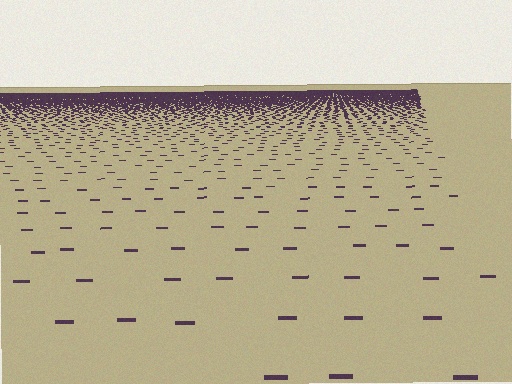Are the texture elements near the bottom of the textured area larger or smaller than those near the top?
Larger. Near the bottom, elements are closer to the viewer and appear at a bigger on-screen size.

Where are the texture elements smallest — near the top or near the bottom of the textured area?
Near the top.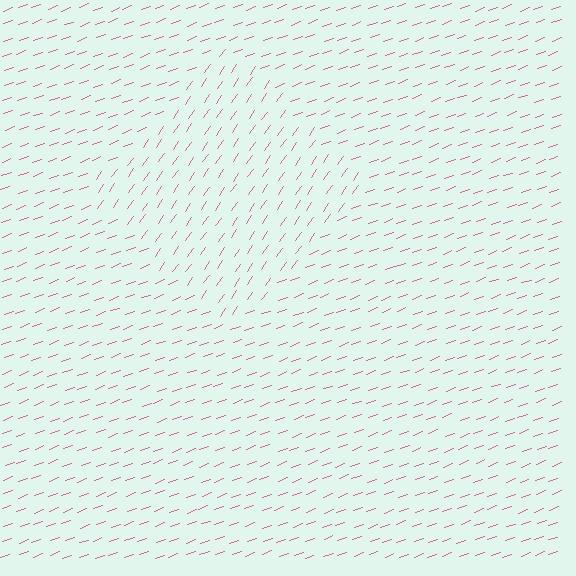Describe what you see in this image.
The image is filled with small pink line segments. A diamond region in the image has lines oriented differently from the surrounding lines, creating a visible texture boundary.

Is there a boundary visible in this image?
Yes, there is a texture boundary formed by a change in line orientation.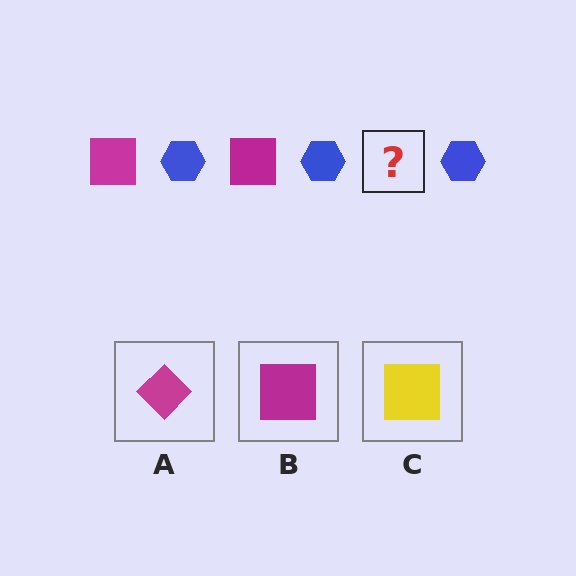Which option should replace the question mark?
Option B.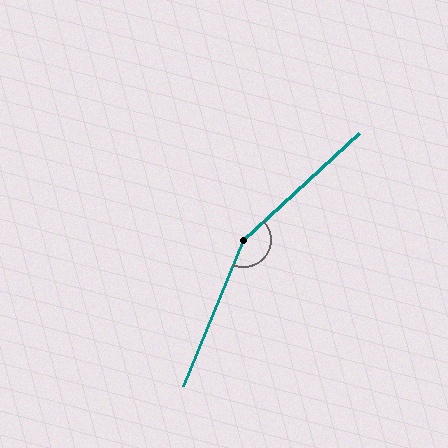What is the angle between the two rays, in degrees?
Approximately 155 degrees.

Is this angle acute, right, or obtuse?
It is obtuse.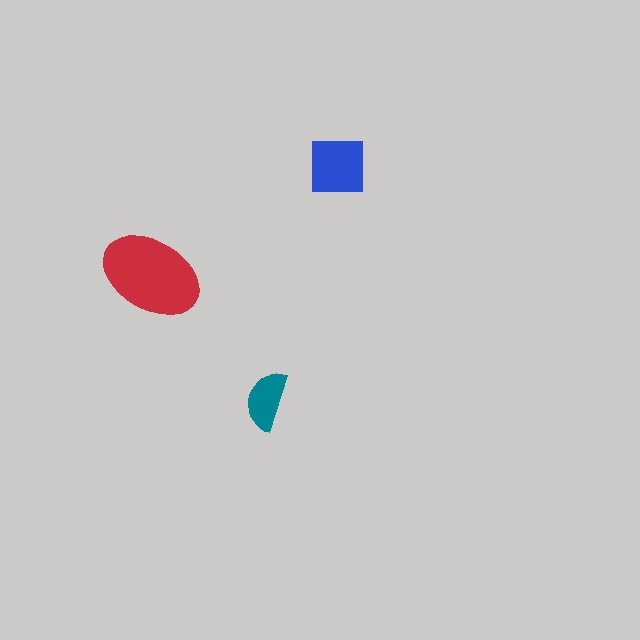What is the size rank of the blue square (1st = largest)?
2nd.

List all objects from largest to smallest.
The red ellipse, the blue square, the teal semicircle.